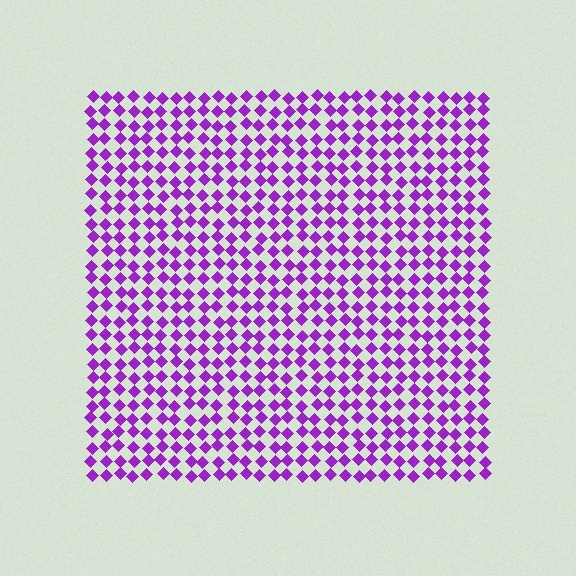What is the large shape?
The large shape is a square.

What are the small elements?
The small elements are diamonds.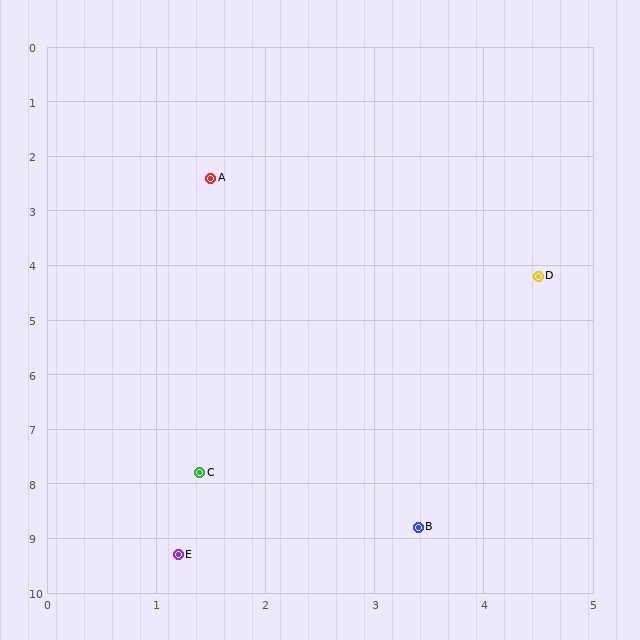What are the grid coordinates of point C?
Point C is at approximately (1.4, 7.8).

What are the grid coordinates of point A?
Point A is at approximately (1.5, 2.4).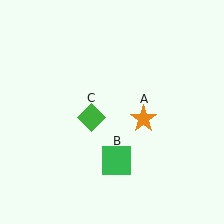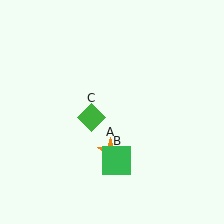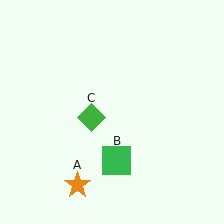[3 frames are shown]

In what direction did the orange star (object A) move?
The orange star (object A) moved down and to the left.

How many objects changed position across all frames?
1 object changed position: orange star (object A).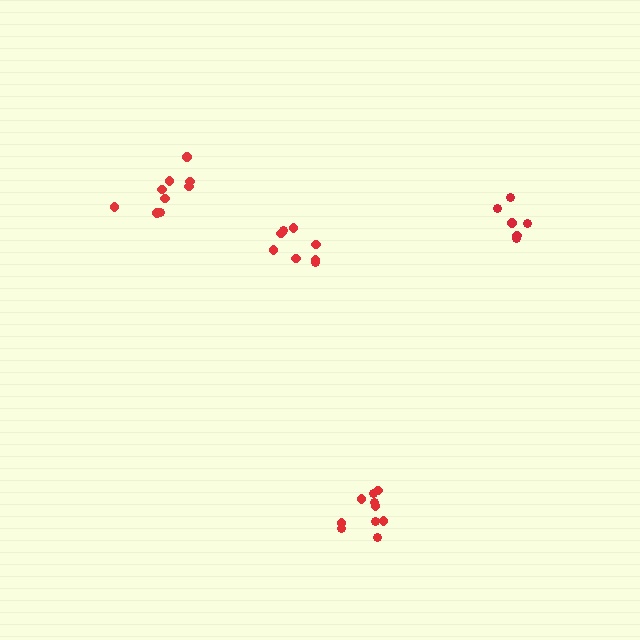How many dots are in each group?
Group 1: 6 dots, Group 2: 10 dots, Group 3: 8 dots, Group 4: 9 dots (33 total).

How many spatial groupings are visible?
There are 4 spatial groupings.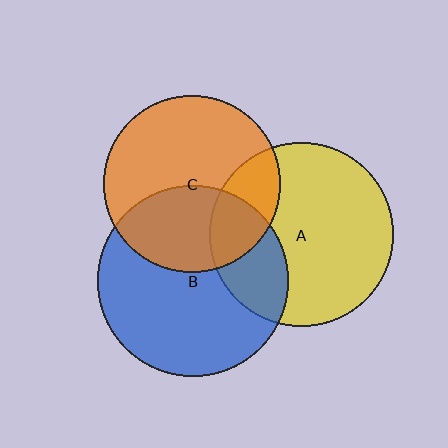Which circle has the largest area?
Circle B (blue).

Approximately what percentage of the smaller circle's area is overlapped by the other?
Approximately 25%.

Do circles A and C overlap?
Yes.